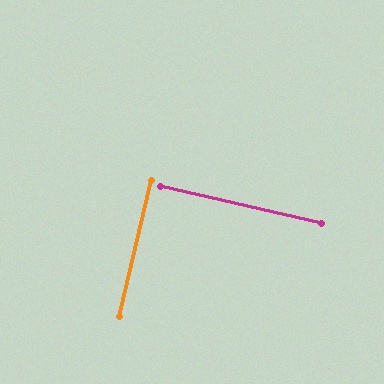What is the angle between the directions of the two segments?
Approximately 90 degrees.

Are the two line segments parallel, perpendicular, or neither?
Perpendicular — they meet at approximately 90°.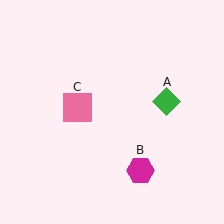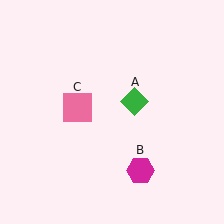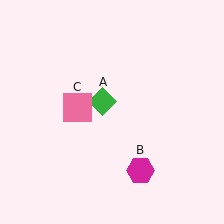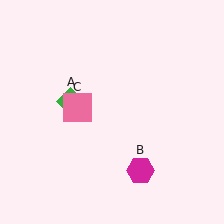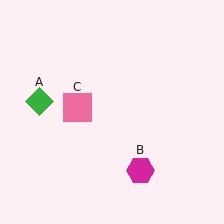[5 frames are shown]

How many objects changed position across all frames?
1 object changed position: green diamond (object A).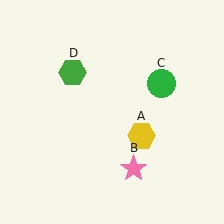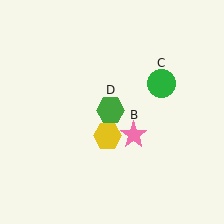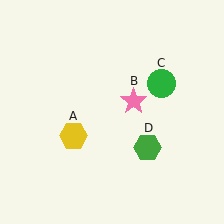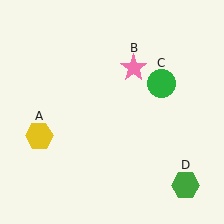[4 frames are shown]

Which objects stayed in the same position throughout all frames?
Green circle (object C) remained stationary.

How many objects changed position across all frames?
3 objects changed position: yellow hexagon (object A), pink star (object B), green hexagon (object D).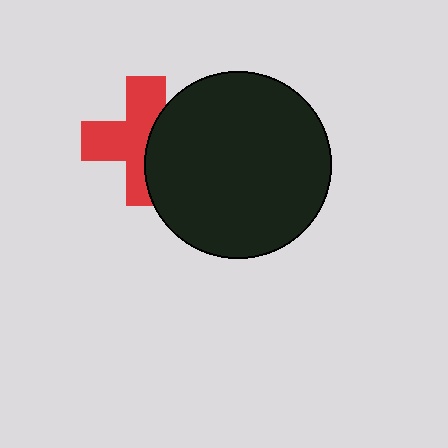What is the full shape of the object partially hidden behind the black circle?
The partially hidden object is a red cross.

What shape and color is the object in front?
The object in front is a black circle.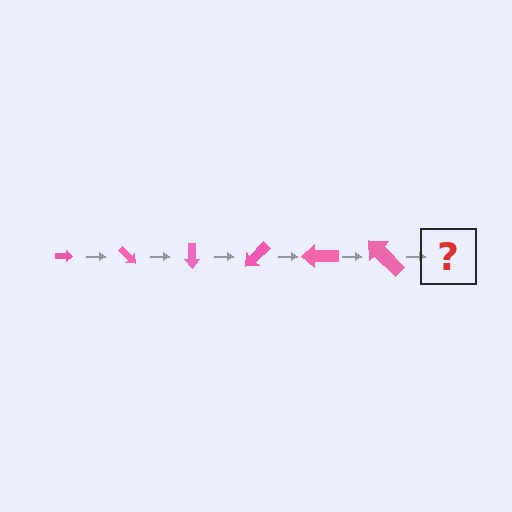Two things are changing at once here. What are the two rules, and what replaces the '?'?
The two rules are that the arrow grows larger each step and it rotates 45 degrees each step. The '?' should be an arrow, larger than the previous one and rotated 270 degrees from the start.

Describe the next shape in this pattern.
It should be an arrow, larger than the previous one and rotated 270 degrees from the start.